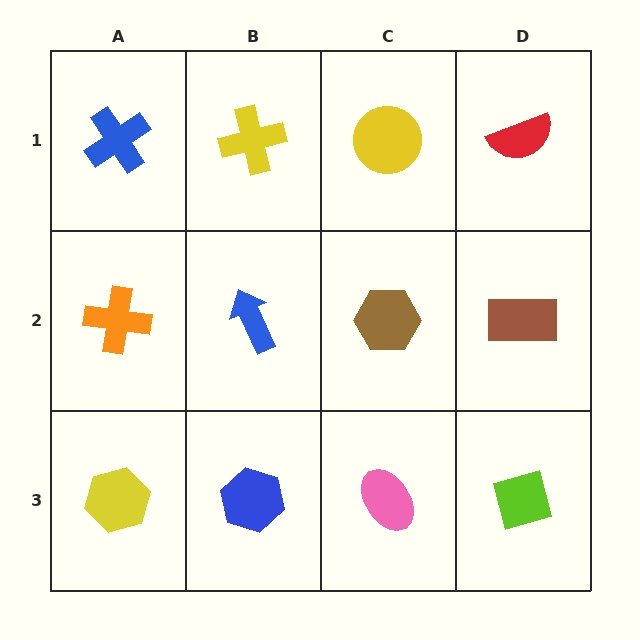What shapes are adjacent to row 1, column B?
A blue arrow (row 2, column B), a blue cross (row 1, column A), a yellow circle (row 1, column C).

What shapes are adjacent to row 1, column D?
A brown rectangle (row 2, column D), a yellow circle (row 1, column C).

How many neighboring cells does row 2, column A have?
3.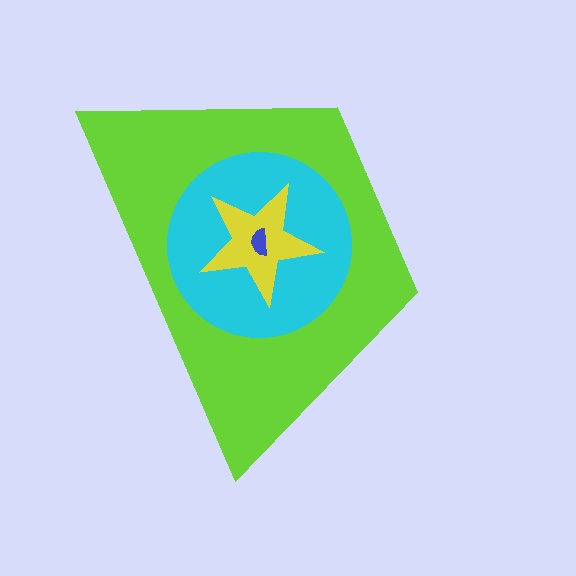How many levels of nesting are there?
4.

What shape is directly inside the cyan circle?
The yellow star.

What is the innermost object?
The blue semicircle.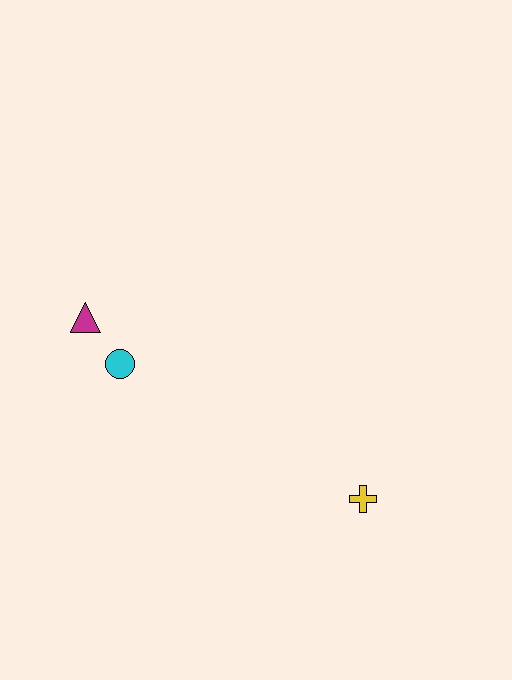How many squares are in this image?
There are no squares.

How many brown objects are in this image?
There are no brown objects.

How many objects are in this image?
There are 3 objects.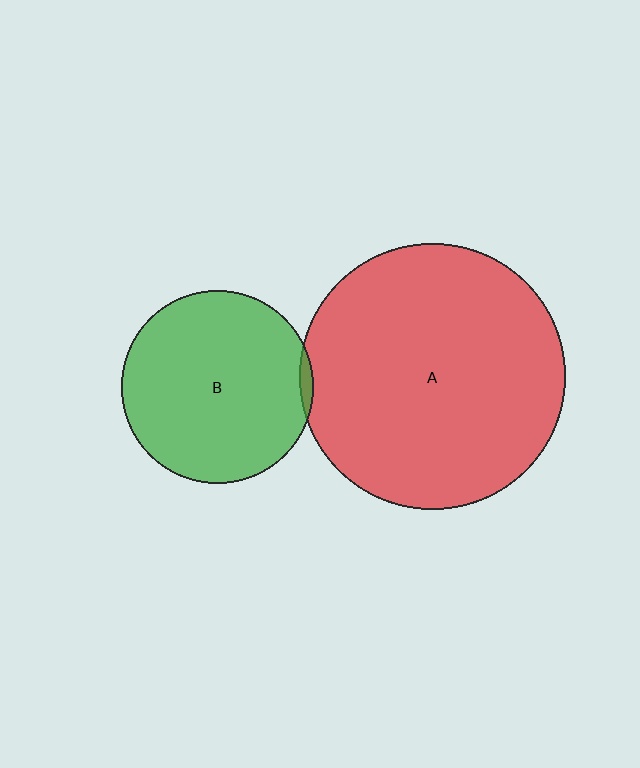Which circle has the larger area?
Circle A (red).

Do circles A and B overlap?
Yes.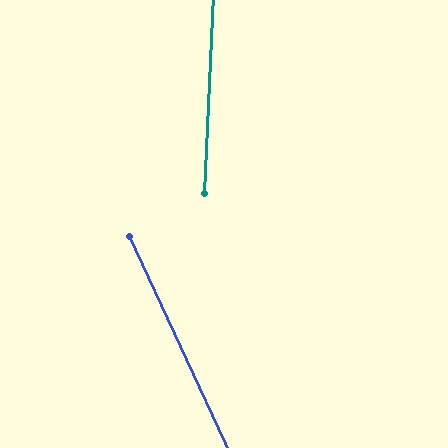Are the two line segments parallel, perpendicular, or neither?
Neither parallel nor perpendicular — they differ by about 27°.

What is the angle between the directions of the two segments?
Approximately 27 degrees.